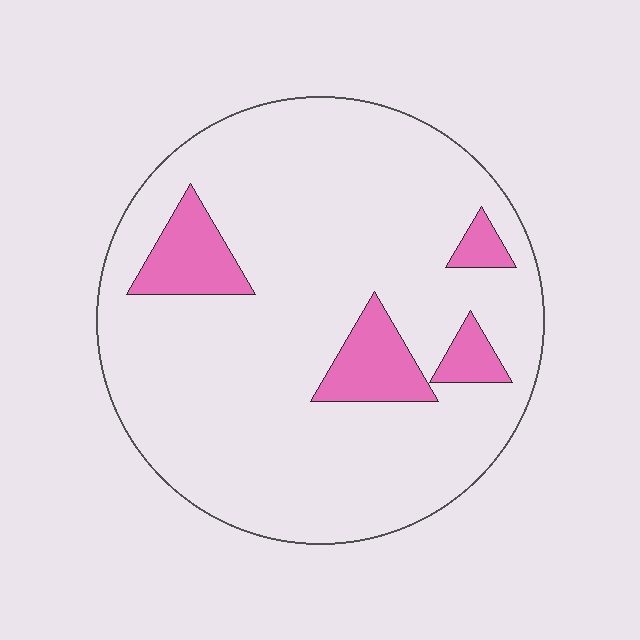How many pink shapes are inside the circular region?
4.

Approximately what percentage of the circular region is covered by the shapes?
Approximately 15%.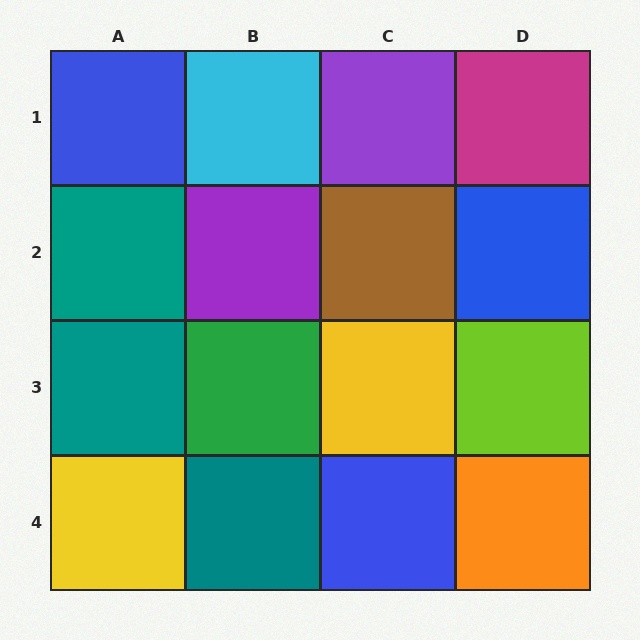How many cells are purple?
2 cells are purple.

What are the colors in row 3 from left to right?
Teal, green, yellow, lime.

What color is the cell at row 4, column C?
Blue.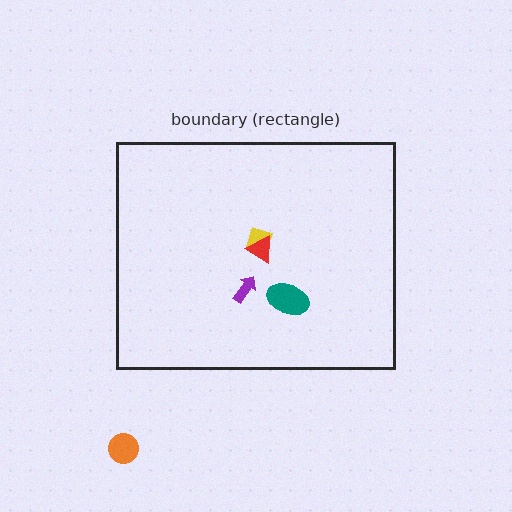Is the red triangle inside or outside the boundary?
Inside.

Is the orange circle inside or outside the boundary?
Outside.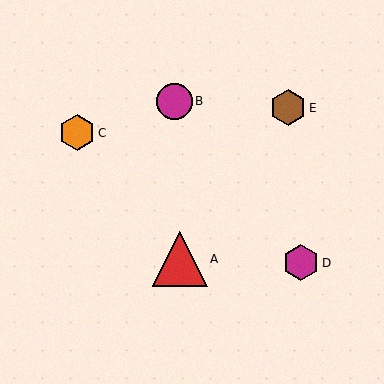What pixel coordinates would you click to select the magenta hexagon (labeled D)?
Click at (301, 263) to select the magenta hexagon D.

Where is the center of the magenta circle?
The center of the magenta circle is at (174, 101).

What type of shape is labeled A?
Shape A is a red triangle.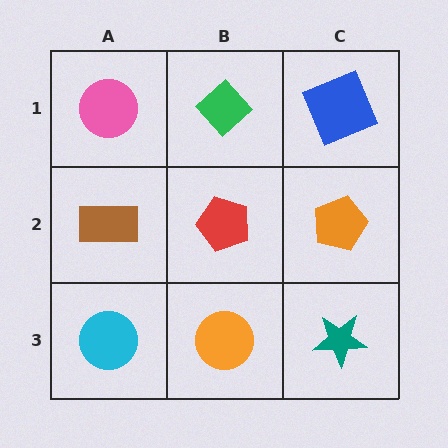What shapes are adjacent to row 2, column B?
A green diamond (row 1, column B), an orange circle (row 3, column B), a brown rectangle (row 2, column A), an orange pentagon (row 2, column C).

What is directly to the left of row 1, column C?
A green diamond.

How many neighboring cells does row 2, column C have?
3.